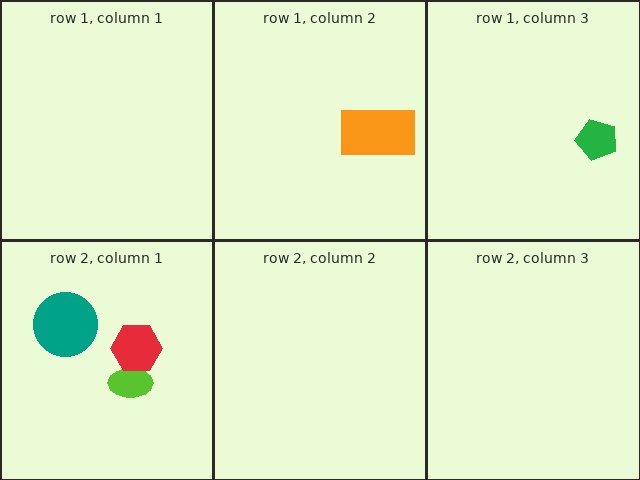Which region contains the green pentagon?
The row 1, column 3 region.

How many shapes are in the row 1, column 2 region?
1.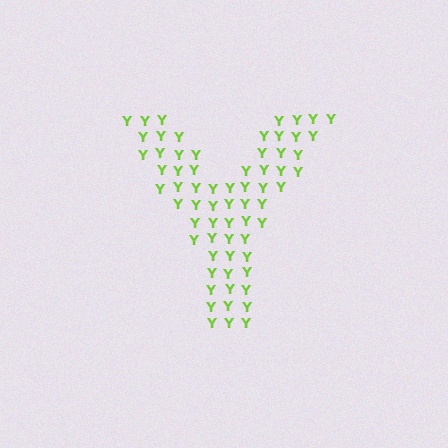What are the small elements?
The small elements are letter Y's.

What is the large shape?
The large shape is the letter Y.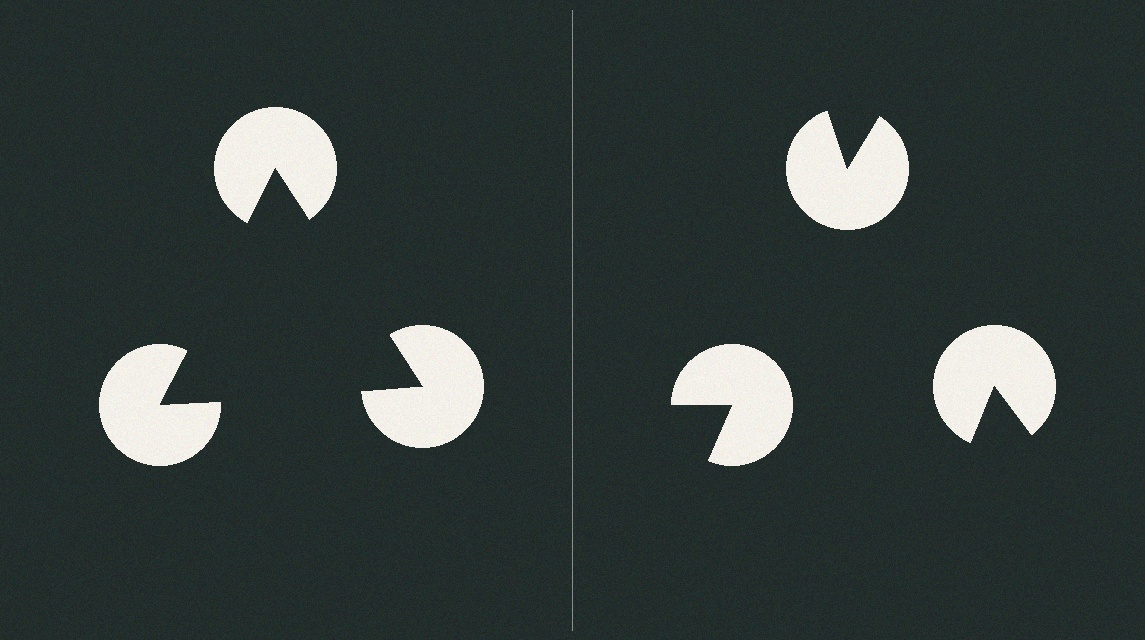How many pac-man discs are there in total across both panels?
6 — 3 on each side.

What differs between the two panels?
The pac-man discs are positioned identically on both sides; only the wedge orientations differ. On the left they align to a triangle; on the right they are misaligned.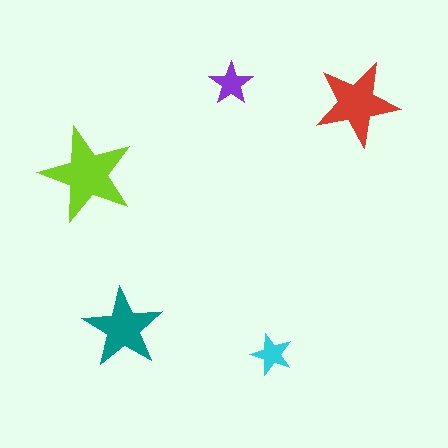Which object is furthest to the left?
The lime star is leftmost.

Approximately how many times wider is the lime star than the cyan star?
About 2.5 times wider.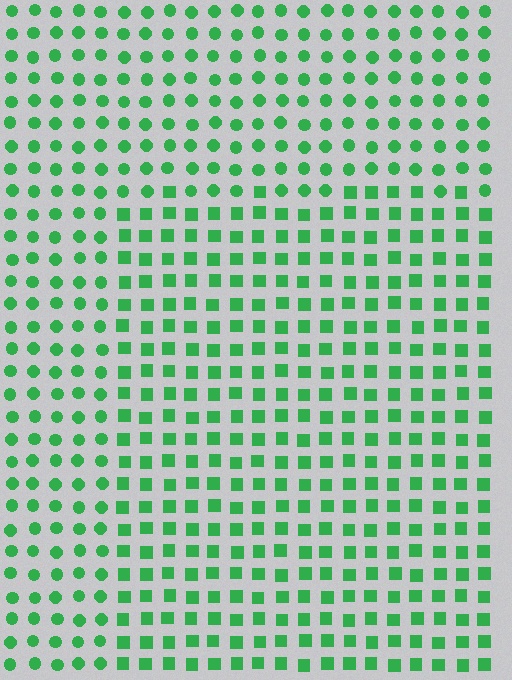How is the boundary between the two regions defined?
The boundary is defined by a change in element shape: squares inside vs. circles outside. All elements share the same color and spacing.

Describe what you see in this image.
The image is filled with small green elements arranged in a uniform grid. A rectangle-shaped region contains squares, while the surrounding area contains circles. The boundary is defined purely by the change in element shape.